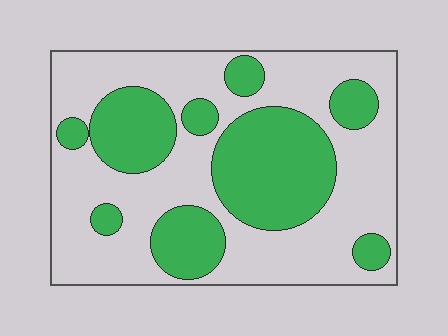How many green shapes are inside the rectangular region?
9.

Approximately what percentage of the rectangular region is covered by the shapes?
Approximately 35%.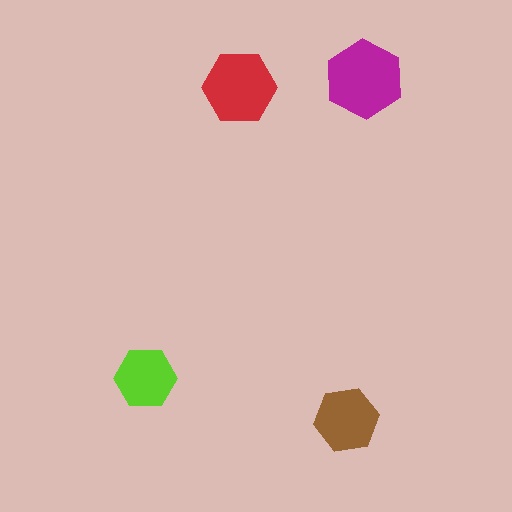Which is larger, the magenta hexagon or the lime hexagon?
The magenta one.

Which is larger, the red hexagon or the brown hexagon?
The red one.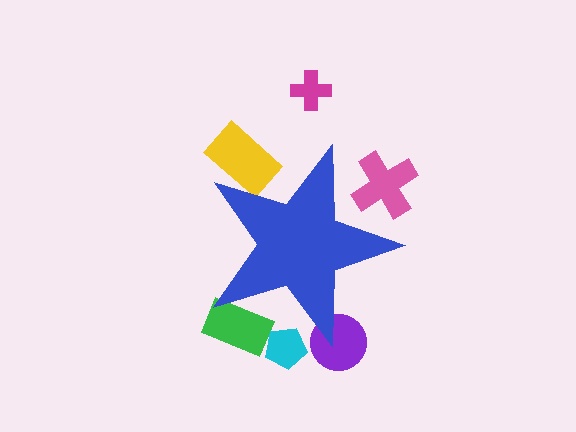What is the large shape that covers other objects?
A blue star.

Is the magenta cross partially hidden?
No, the magenta cross is fully visible.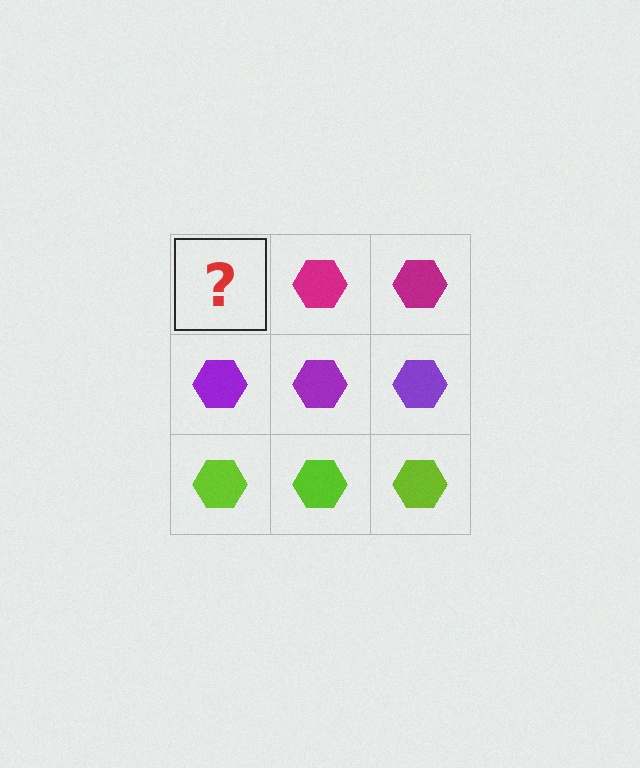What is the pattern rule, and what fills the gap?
The rule is that each row has a consistent color. The gap should be filled with a magenta hexagon.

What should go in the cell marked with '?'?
The missing cell should contain a magenta hexagon.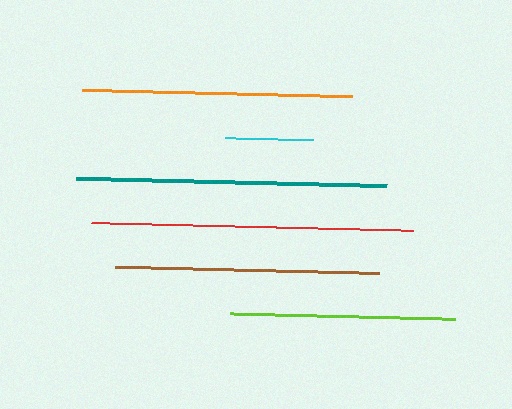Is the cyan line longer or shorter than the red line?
The red line is longer than the cyan line.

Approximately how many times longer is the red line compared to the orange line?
The red line is approximately 1.2 times the length of the orange line.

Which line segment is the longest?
The red line is the longest at approximately 322 pixels.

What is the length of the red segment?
The red segment is approximately 322 pixels long.